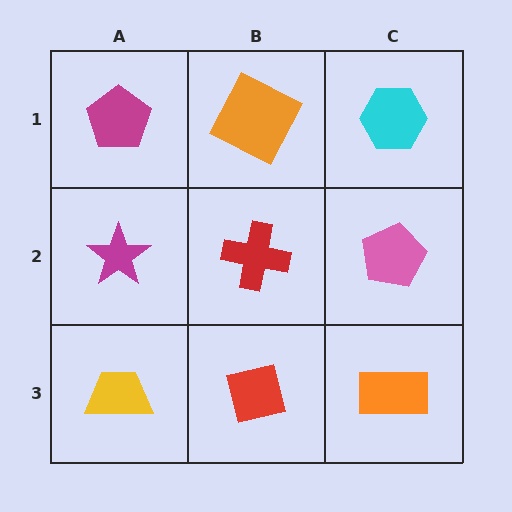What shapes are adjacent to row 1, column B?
A red cross (row 2, column B), a magenta pentagon (row 1, column A), a cyan hexagon (row 1, column C).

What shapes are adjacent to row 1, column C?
A pink pentagon (row 2, column C), an orange square (row 1, column B).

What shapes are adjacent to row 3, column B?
A red cross (row 2, column B), a yellow trapezoid (row 3, column A), an orange rectangle (row 3, column C).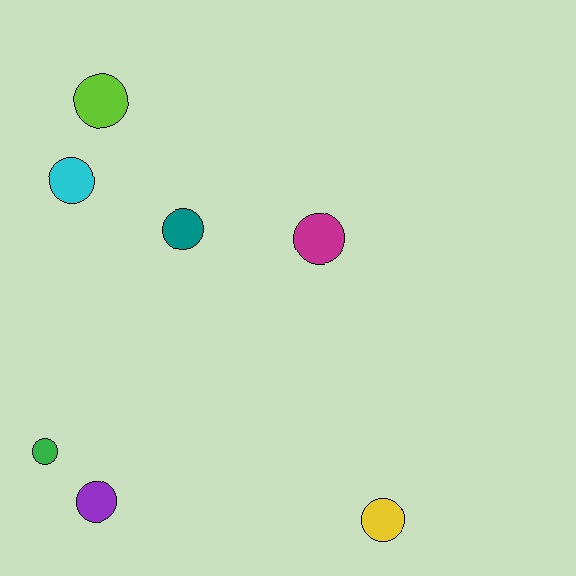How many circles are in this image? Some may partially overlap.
There are 7 circles.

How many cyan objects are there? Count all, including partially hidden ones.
There is 1 cyan object.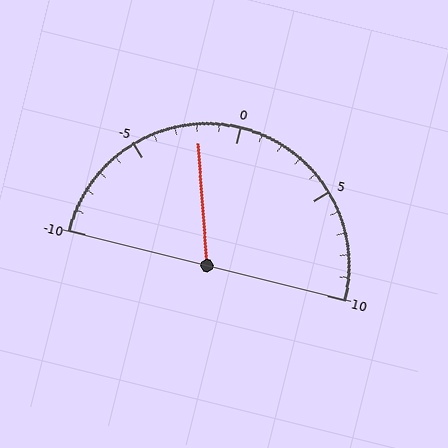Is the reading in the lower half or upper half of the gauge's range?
The reading is in the lower half of the range (-10 to 10).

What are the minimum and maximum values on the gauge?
The gauge ranges from -10 to 10.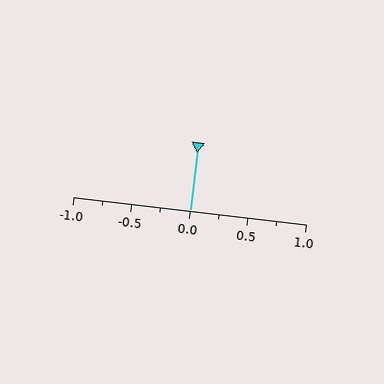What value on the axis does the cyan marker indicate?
The marker indicates approximately 0.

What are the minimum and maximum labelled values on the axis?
The axis runs from -1.0 to 1.0.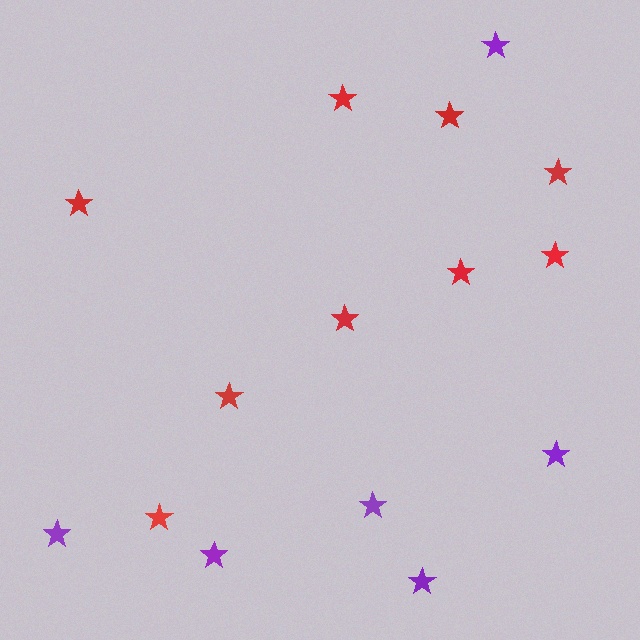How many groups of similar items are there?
There are 2 groups: one group of red stars (9) and one group of purple stars (6).